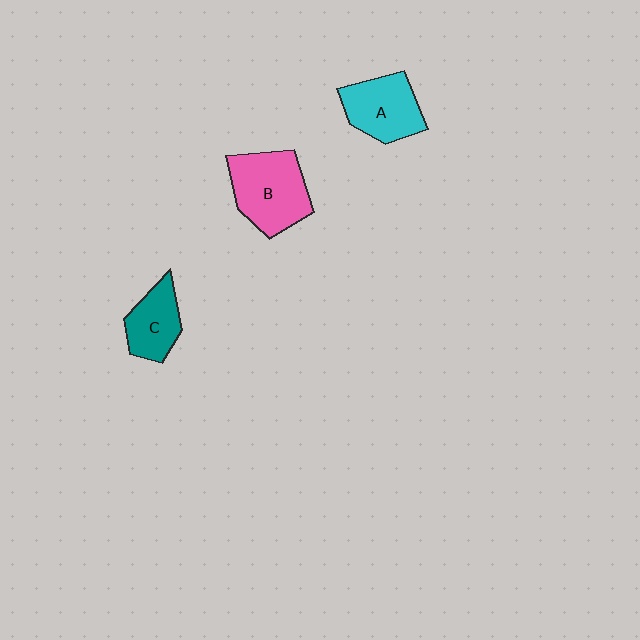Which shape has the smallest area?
Shape C (teal).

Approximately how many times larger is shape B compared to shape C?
Approximately 1.6 times.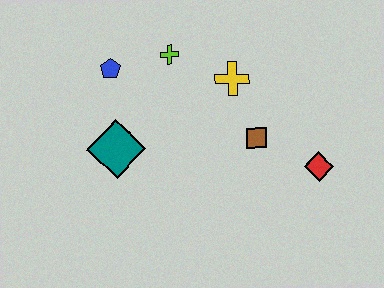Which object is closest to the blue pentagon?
The lime cross is closest to the blue pentagon.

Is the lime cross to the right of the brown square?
No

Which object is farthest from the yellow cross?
The teal diamond is farthest from the yellow cross.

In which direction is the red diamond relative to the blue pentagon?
The red diamond is to the right of the blue pentagon.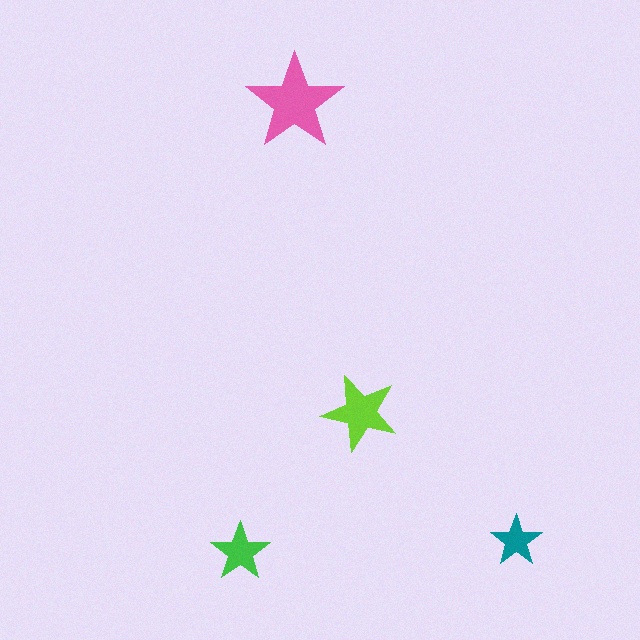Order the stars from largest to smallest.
the pink one, the lime one, the green one, the teal one.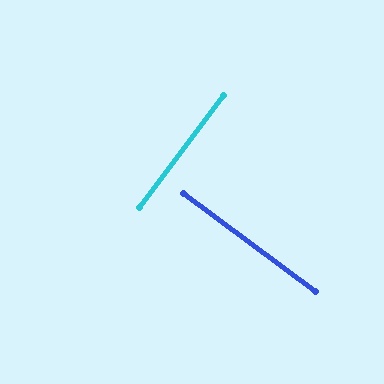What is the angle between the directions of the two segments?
Approximately 90 degrees.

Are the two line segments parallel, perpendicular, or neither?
Perpendicular — they meet at approximately 90°.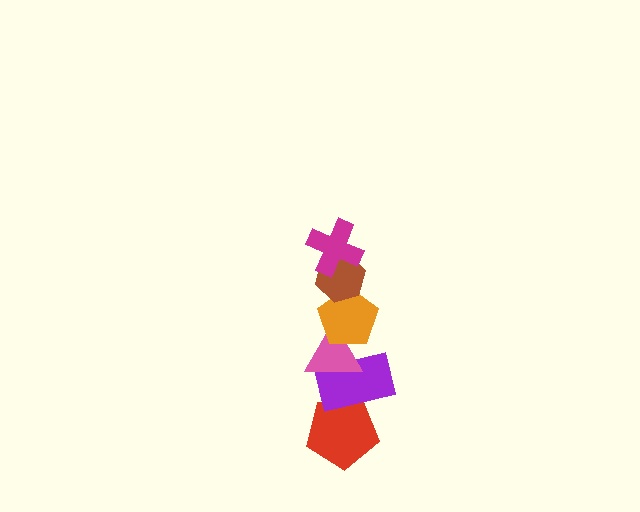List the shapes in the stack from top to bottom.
From top to bottom: the magenta cross, the brown hexagon, the orange pentagon, the pink triangle, the purple rectangle, the red pentagon.